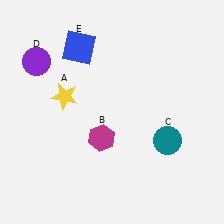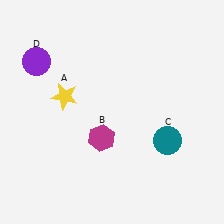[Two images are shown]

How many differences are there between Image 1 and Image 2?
There is 1 difference between the two images.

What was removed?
The blue square (E) was removed in Image 2.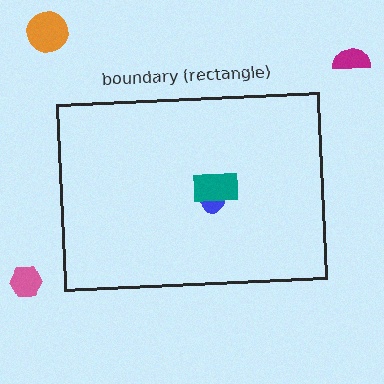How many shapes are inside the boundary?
2 inside, 3 outside.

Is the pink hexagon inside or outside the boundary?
Outside.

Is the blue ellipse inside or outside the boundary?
Inside.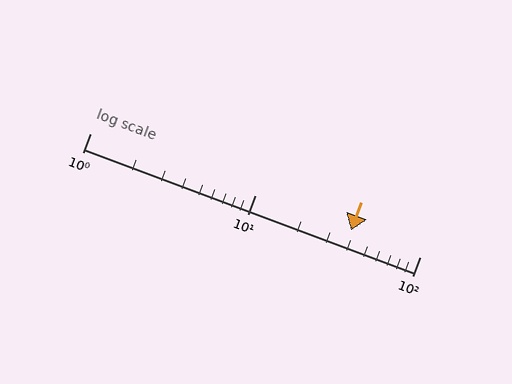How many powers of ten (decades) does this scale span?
The scale spans 2 decades, from 1 to 100.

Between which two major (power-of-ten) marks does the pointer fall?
The pointer is between 10 and 100.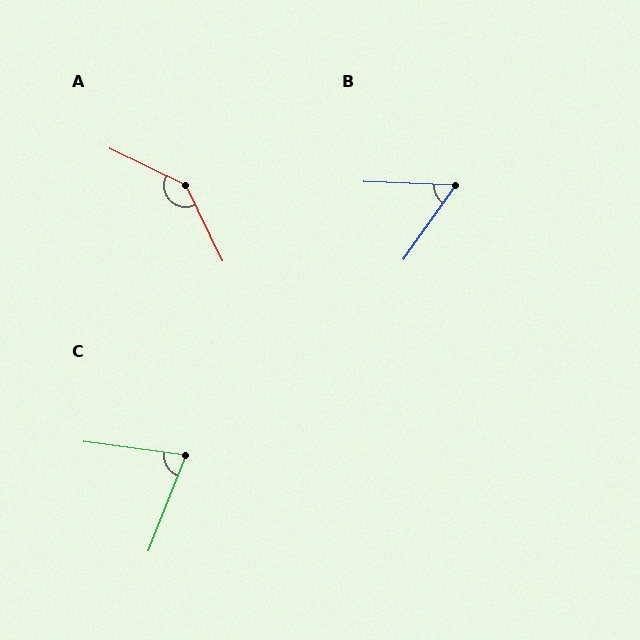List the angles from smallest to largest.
B (57°), C (76°), A (141°).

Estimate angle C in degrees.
Approximately 76 degrees.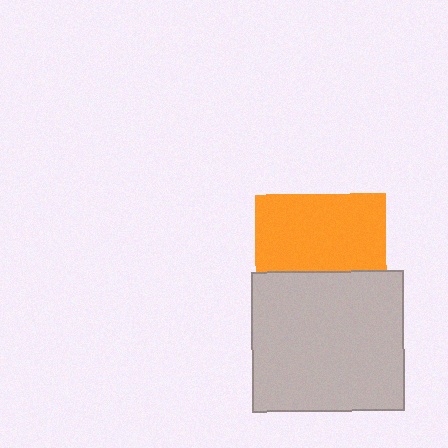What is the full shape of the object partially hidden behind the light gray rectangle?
The partially hidden object is an orange square.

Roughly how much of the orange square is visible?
About half of it is visible (roughly 58%).